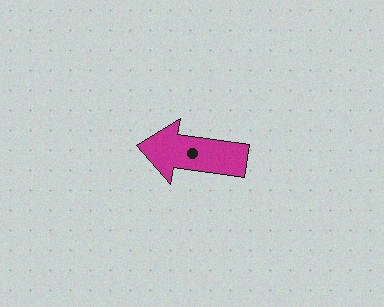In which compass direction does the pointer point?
West.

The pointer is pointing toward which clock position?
Roughly 9 o'clock.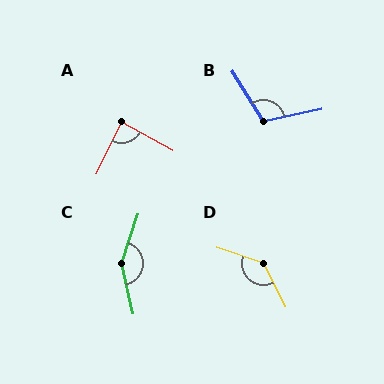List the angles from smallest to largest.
A (87°), B (111°), D (135°), C (149°).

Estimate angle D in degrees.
Approximately 135 degrees.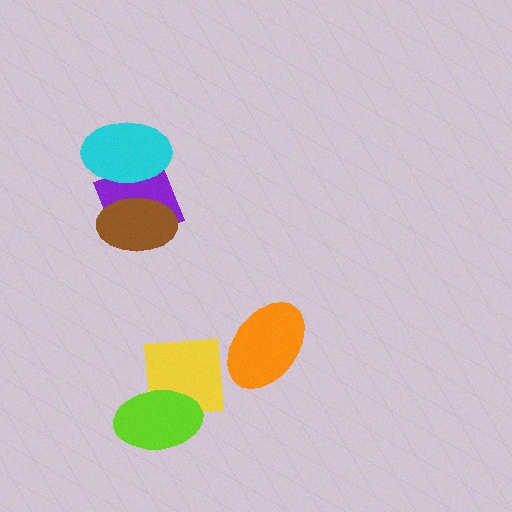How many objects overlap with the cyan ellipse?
2 objects overlap with the cyan ellipse.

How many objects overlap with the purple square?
2 objects overlap with the purple square.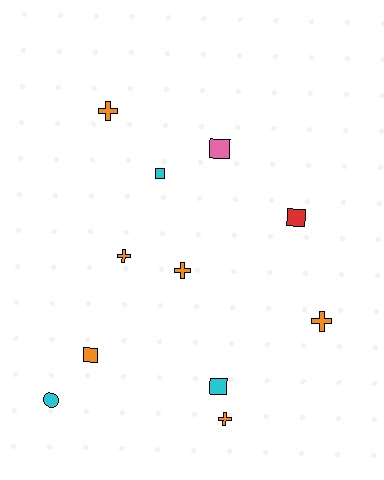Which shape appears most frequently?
Square, with 5 objects.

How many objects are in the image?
There are 11 objects.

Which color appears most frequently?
Orange, with 6 objects.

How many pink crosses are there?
There are no pink crosses.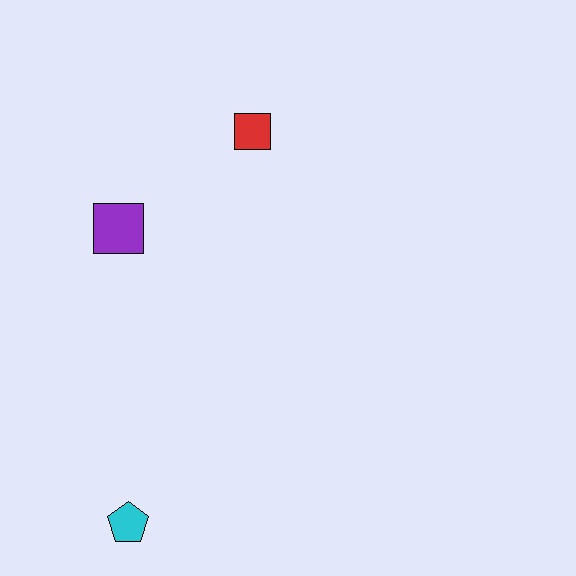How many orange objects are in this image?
There are no orange objects.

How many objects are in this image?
There are 3 objects.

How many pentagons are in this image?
There is 1 pentagon.